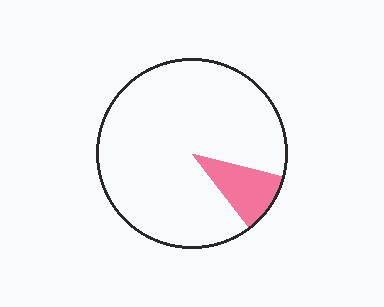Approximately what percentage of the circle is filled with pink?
Approximately 10%.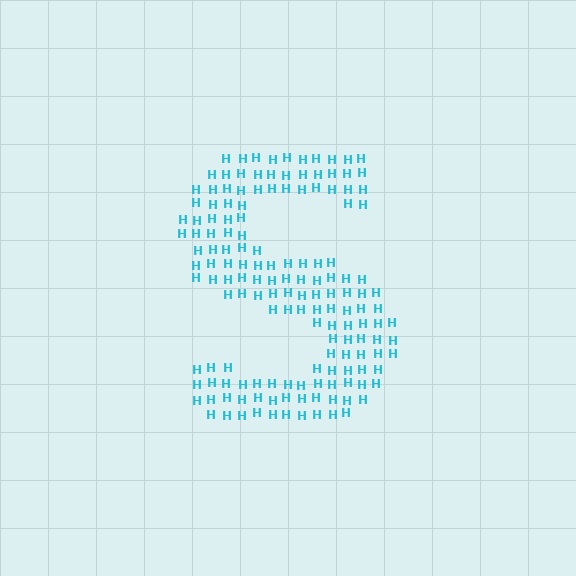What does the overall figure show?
The overall figure shows the letter S.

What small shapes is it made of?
It is made of small letter H's.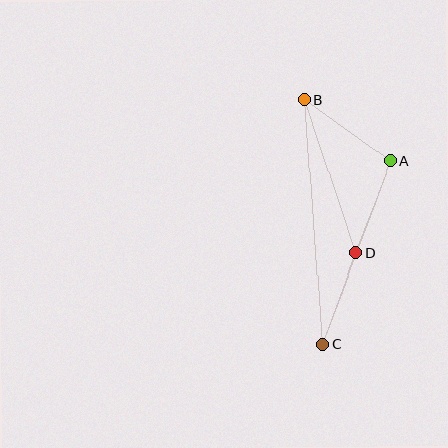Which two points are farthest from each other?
Points B and C are farthest from each other.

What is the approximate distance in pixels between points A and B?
The distance between A and B is approximately 106 pixels.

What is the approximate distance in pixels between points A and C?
The distance between A and C is approximately 196 pixels.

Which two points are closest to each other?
Points C and D are closest to each other.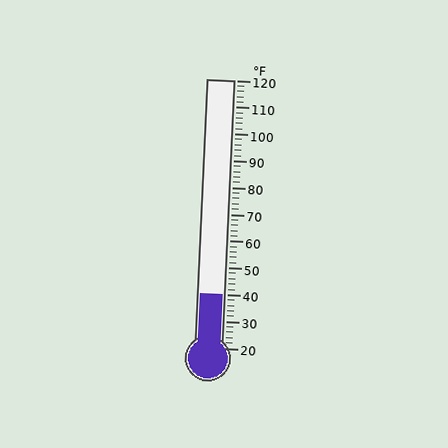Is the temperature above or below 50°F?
The temperature is below 50°F.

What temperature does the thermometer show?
The thermometer shows approximately 40°F.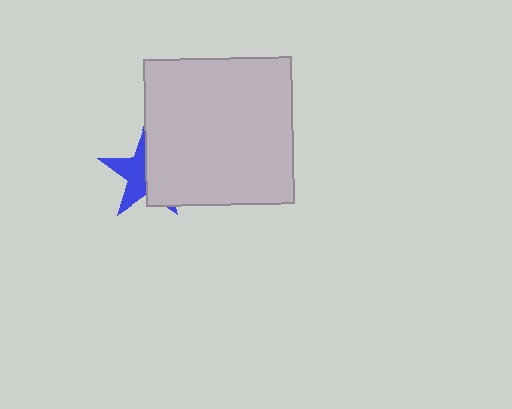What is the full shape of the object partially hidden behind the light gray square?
The partially hidden object is a blue star.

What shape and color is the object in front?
The object in front is a light gray square.